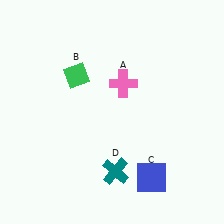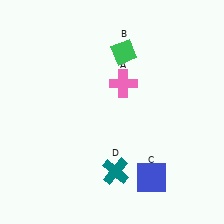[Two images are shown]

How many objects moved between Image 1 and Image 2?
1 object moved between the two images.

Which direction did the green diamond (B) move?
The green diamond (B) moved right.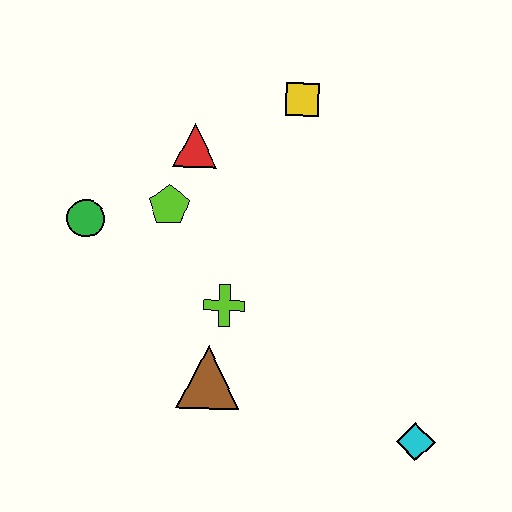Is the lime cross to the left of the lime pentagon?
No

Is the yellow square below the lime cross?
No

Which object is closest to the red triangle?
The lime pentagon is closest to the red triangle.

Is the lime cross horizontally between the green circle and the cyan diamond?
Yes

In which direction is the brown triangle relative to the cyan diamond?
The brown triangle is to the left of the cyan diamond.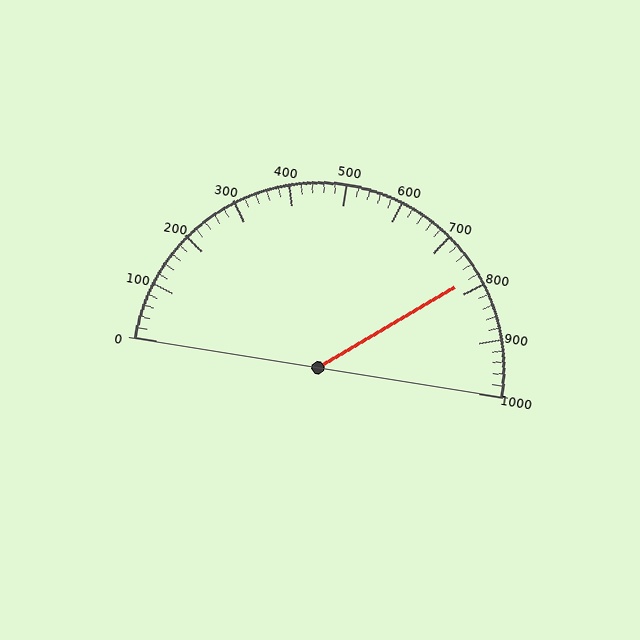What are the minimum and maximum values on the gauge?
The gauge ranges from 0 to 1000.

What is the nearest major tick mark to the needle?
The nearest major tick mark is 800.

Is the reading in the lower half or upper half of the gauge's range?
The reading is in the upper half of the range (0 to 1000).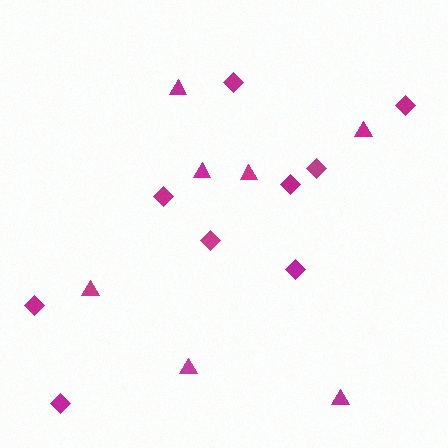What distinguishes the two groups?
There are 2 groups: one group of triangles (7) and one group of diamonds (9).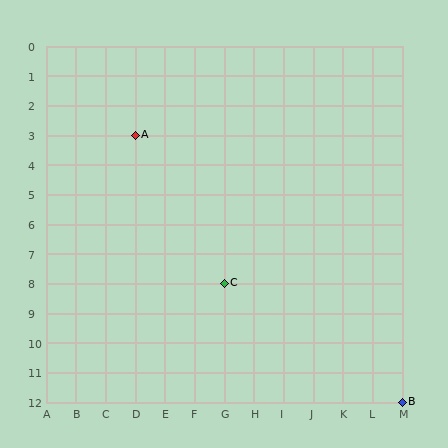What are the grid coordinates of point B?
Point B is at grid coordinates (M, 12).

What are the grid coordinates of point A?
Point A is at grid coordinates (D, 3).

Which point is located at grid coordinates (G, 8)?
Point C is at (G, 8).